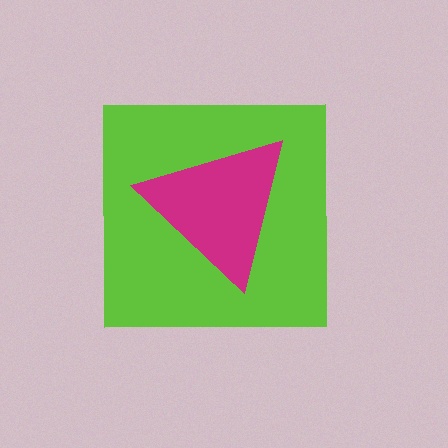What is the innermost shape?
The magenta triangle.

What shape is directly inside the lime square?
The magenta triangle.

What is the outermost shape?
The lime square.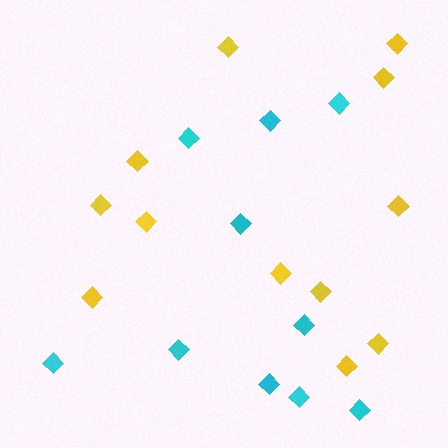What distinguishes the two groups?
There are 2 groups: one group of yellow diamonds (12) and one group of cyan diamonds (10).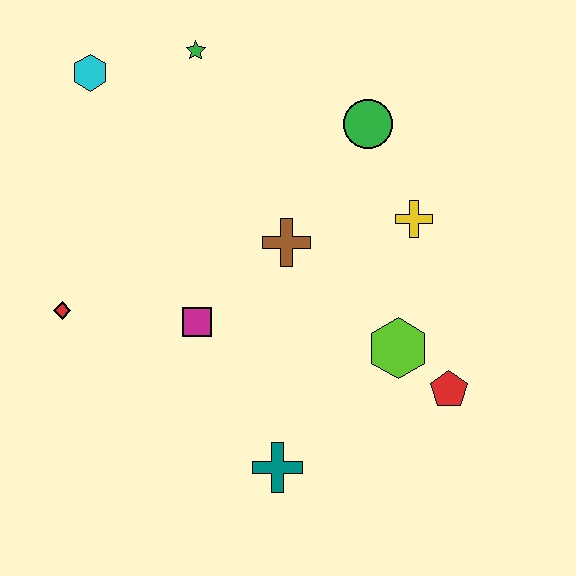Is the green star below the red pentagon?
No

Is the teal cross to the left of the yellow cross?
Yes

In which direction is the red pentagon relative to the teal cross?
The red pentagon is to the right of the teal cross.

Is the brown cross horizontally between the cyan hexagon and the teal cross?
No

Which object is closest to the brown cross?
The magenta square is closest to the brown cross.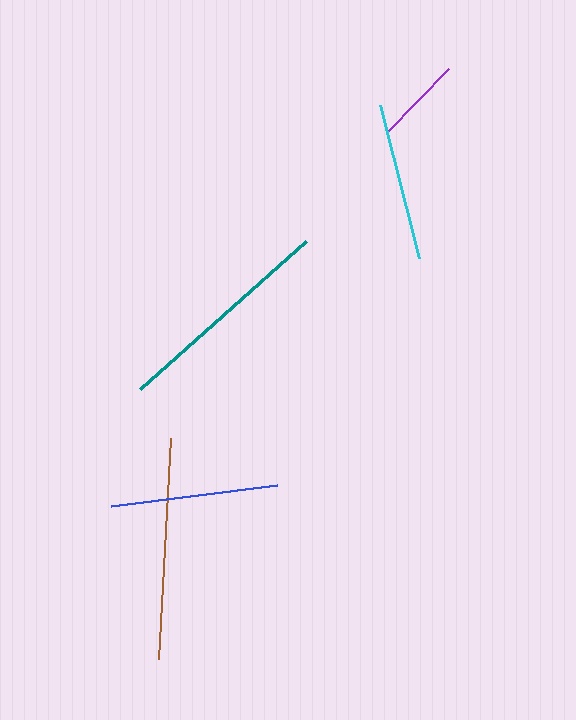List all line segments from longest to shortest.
From longest to shortest: teal, brown, blue, cyan, purple.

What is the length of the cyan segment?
The cyan segment is approximately 157 pixels long.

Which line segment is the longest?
The teal line is the longest at approximately 223 pixels.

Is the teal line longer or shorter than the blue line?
The teal line is longer than the blue line.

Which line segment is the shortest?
The purple line is the shortest at approximately 88 pixels.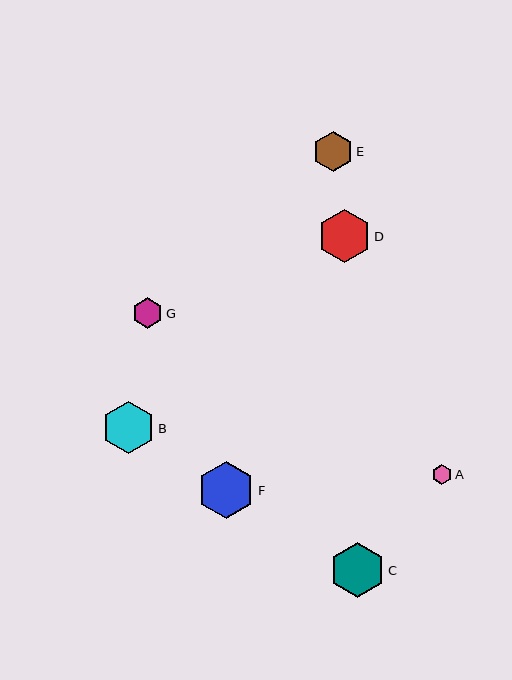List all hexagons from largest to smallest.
From largest to smallest: F, C, D, B, E, G, A.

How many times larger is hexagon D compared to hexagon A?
Hexagon D is approximately 2.7 times the size of hexagon A.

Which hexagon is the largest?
Hexagon F is the largest with a size of approximately 57 pixels.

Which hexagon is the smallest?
Hexagon A is the smallest with a size of approximately 20 pixels.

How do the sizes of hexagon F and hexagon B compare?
Hexagon F and hexagon B are approximately the same size.